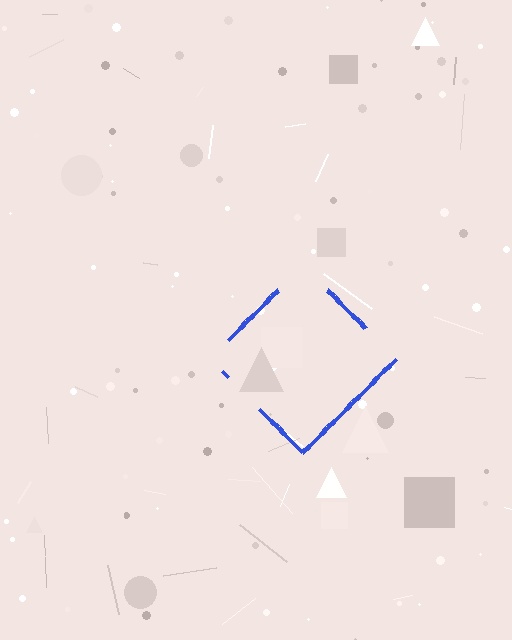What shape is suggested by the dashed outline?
The dashed outline suggests a diamond.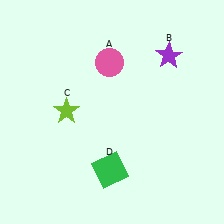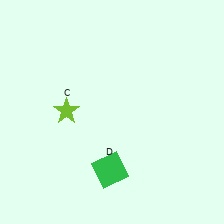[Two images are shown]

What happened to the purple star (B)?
The purple star (B) was removed in Image 2. It was in the top-right area of Image 1.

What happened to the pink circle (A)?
The pink circle (A) was removed in Image 2. It was in the top-left area of Image 1.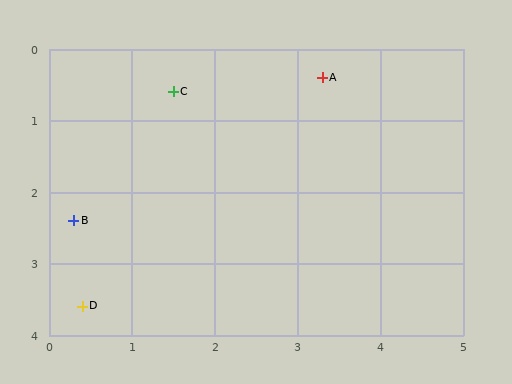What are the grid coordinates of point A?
Point A is at approximately (3.3, 0.4).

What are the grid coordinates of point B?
Point B is at approximately (0.3, 2.4).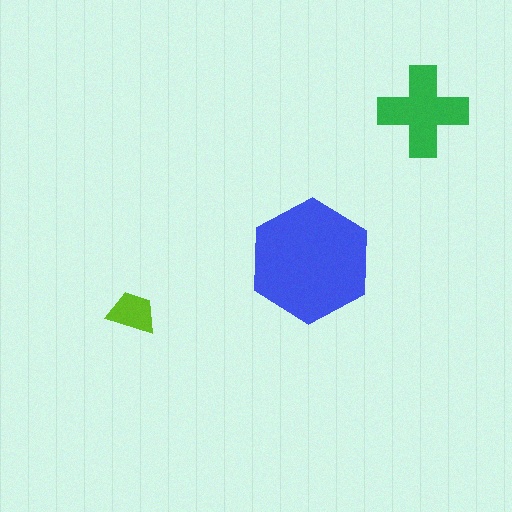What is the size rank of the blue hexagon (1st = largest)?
1st.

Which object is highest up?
The green cross is topmost.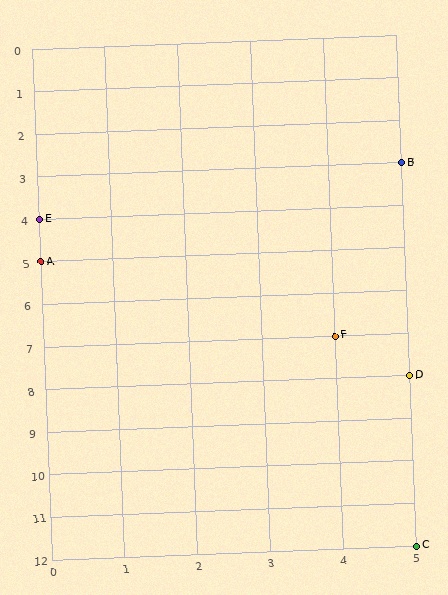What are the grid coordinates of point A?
Point A is at grid coordinates (0, 5).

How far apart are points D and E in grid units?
Points D and E are 5 columns and 4 rows apart (about 6.4 grid units diagonally).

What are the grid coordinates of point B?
Point B is at grid coordinates (5, 3).